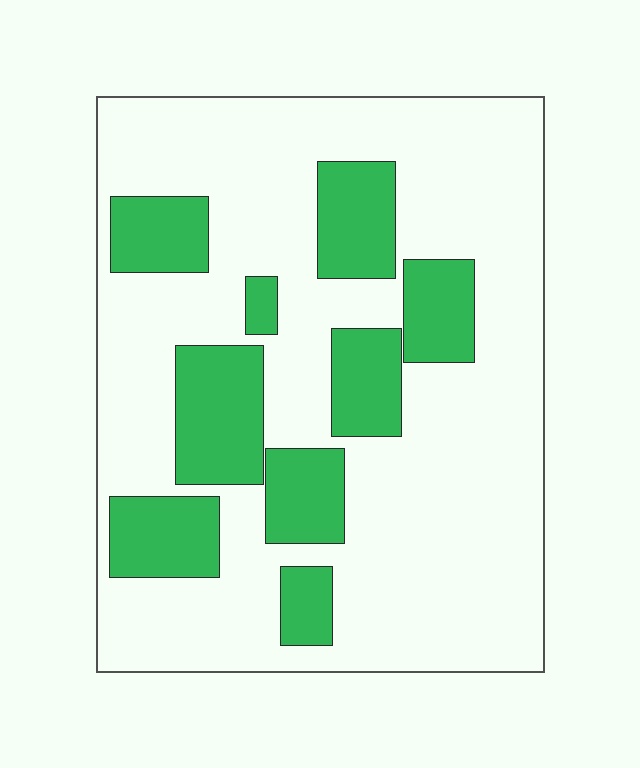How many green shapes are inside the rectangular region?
9.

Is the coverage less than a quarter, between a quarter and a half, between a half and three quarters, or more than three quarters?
Between a quarter and a half.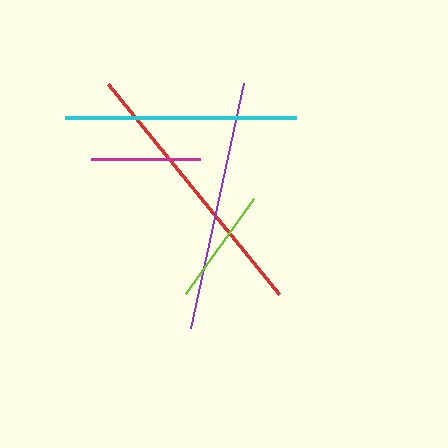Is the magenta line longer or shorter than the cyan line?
The cyan line is longer than the magenta line.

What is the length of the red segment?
The red segment is approximately 270 pixels long.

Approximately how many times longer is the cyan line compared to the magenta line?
The cyan line is approximately 2.1 times the length of the magenta line.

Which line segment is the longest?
The red line is the longest at approximately 270 pixels.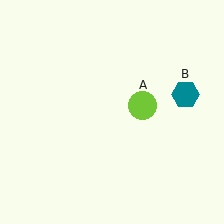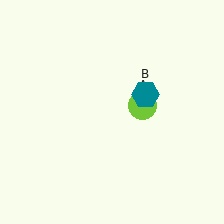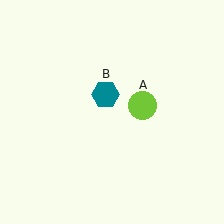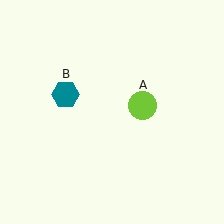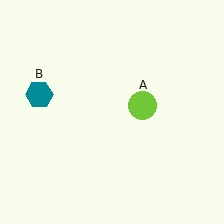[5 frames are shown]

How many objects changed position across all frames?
1 object changed position: teal hexagon (object B).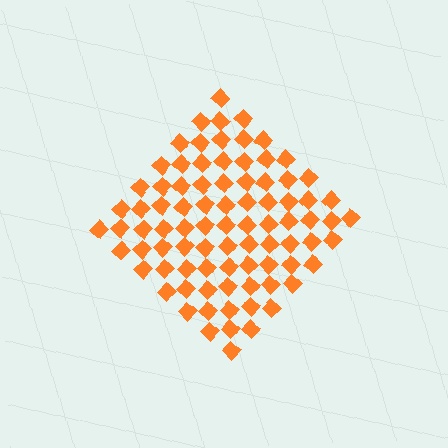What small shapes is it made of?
It is made of small diamonds.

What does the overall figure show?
The overall figure shows a diamond.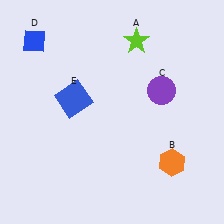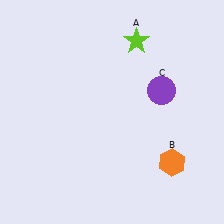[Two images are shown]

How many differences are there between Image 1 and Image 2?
There are 2 differences between the two images.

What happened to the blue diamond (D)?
The blue diamond (D) was removed in Image 2. It was in the top-left area of Image 1.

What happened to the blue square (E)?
The blue square (E) was removed in Image 2. It was in the top-left area of Image 1.